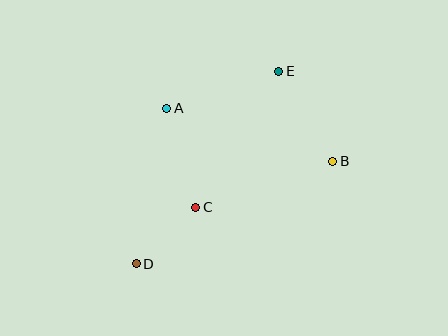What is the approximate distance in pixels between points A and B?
The distance between A and B is approximately 175 pixels.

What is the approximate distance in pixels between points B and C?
The distance between B and C is approximately 145 pixels.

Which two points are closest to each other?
Points C and D are closest to each other.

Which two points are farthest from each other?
Points D and E are farthest from each other.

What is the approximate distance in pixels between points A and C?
The distance between A and C is approximately 103 pixels.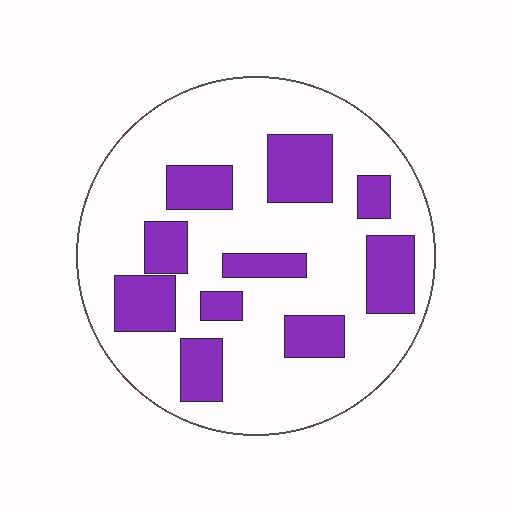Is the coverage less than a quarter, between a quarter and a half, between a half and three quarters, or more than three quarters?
Between a quarter and a half.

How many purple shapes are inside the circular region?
10.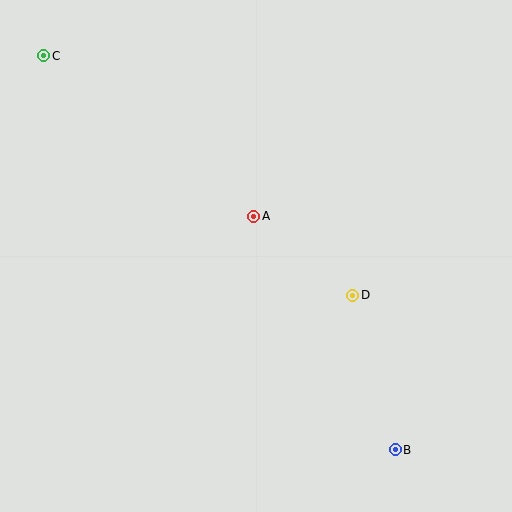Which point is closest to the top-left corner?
Point C is closest to the top-left corner.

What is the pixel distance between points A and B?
The distance between A and B is 273 pixels.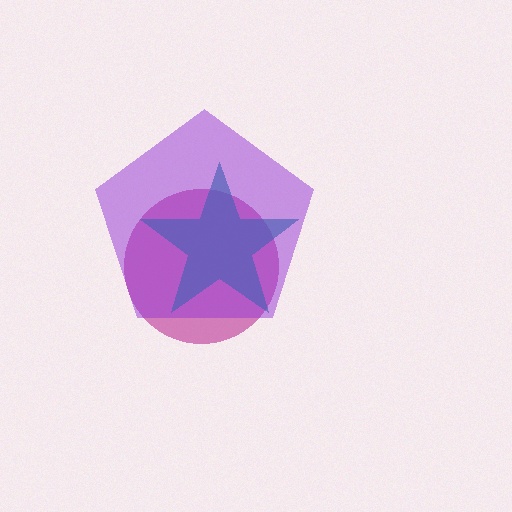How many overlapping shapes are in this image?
There are 3 overlapping shapes in the image.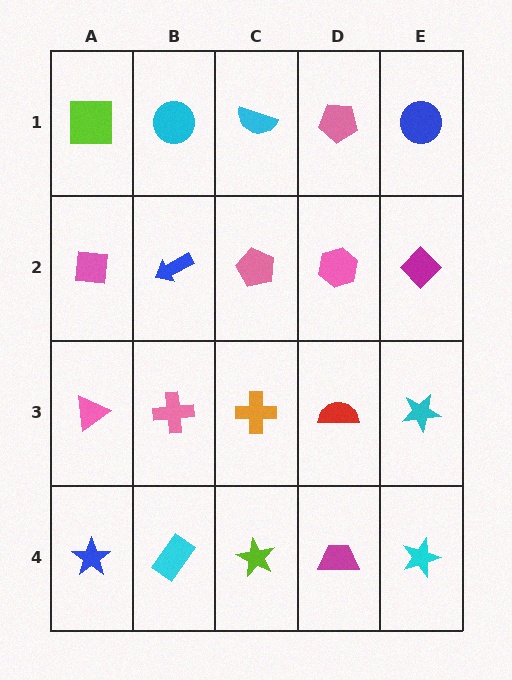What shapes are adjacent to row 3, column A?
A pink square (row 2, column A), a blue star (row 4, column A), a pink cross (row 3, column B).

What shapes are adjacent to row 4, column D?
A red semicircle (row 3, column D), a lime star (row 4, column C), a cyan star (row 4, column E).